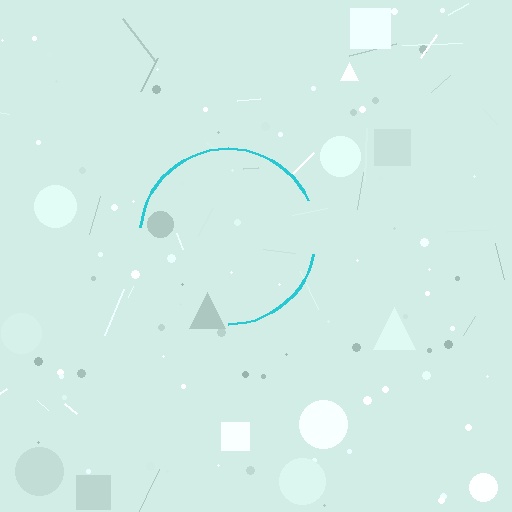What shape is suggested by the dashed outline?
The dashed outline suggests a circle.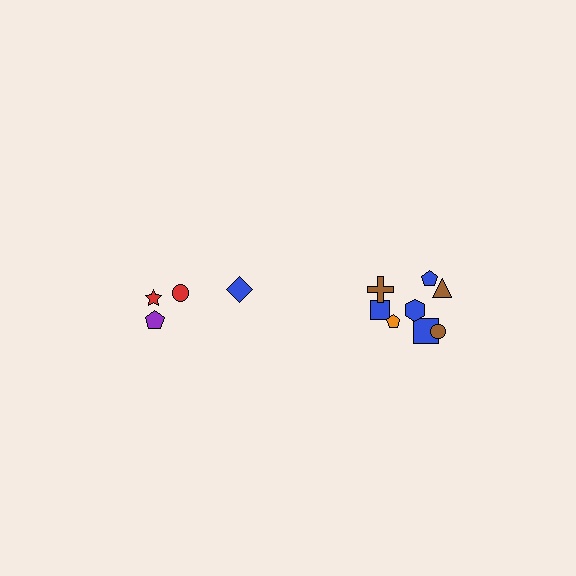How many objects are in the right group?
There are 8 objects.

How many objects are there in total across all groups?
There are 12 objects.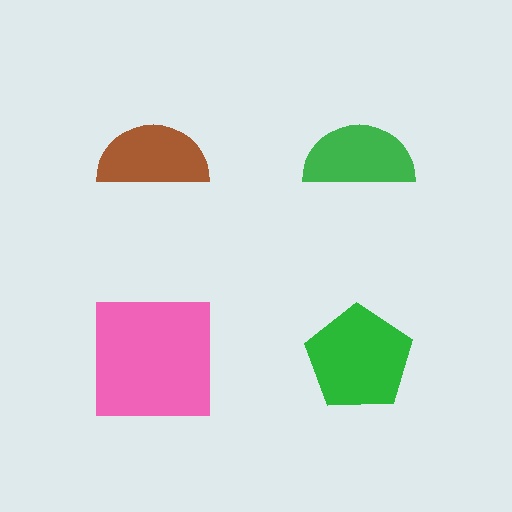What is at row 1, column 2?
A green semicircle.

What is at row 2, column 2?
A green pentagon.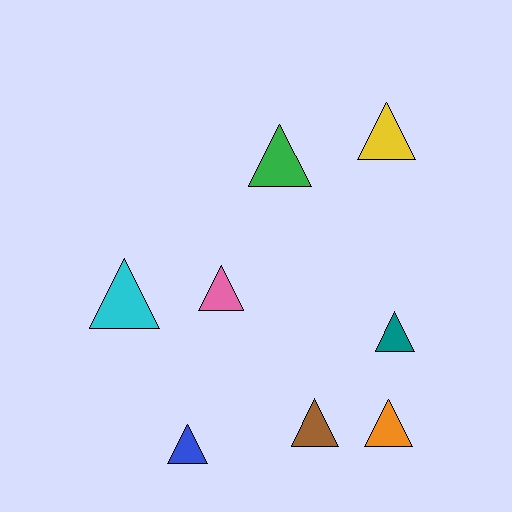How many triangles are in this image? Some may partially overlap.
There are 8 triangles.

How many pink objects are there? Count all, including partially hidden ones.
There is 1 pink object.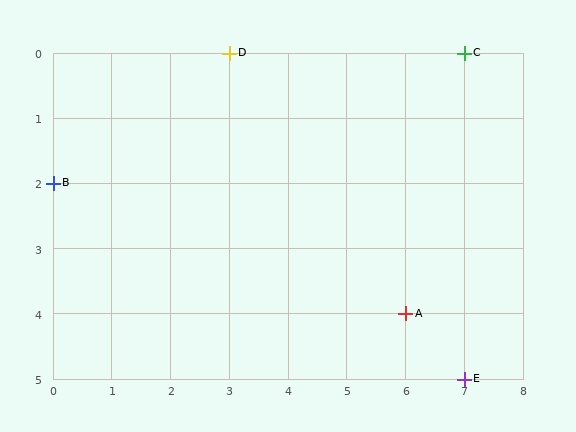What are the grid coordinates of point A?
Point A is at grid coordinates (6, 4).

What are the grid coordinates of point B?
Point B is at grid coordinates (0, 2).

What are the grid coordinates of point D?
Point D is at grid coordinates (3, 0).